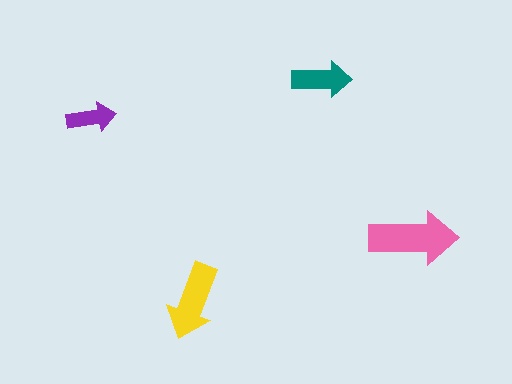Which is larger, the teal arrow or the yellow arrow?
The yellow one.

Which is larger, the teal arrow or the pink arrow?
The pink one.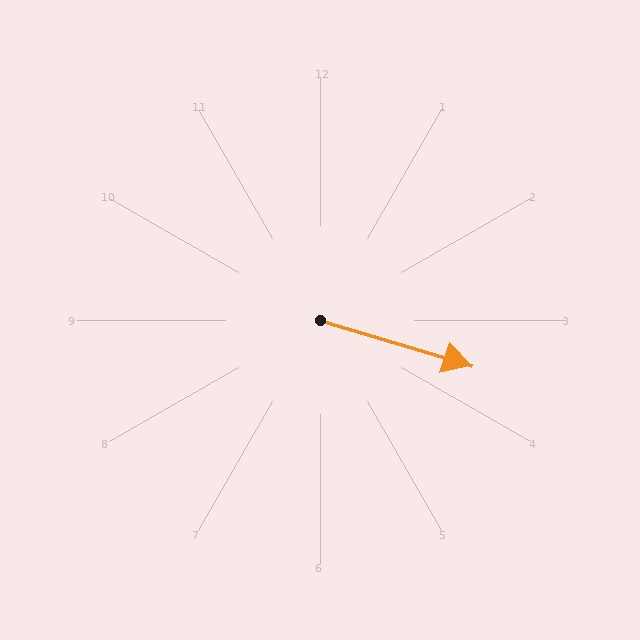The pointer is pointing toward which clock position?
Roughly 4 o'clock.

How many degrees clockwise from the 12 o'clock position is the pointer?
Approximately 107 degrees.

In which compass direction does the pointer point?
East.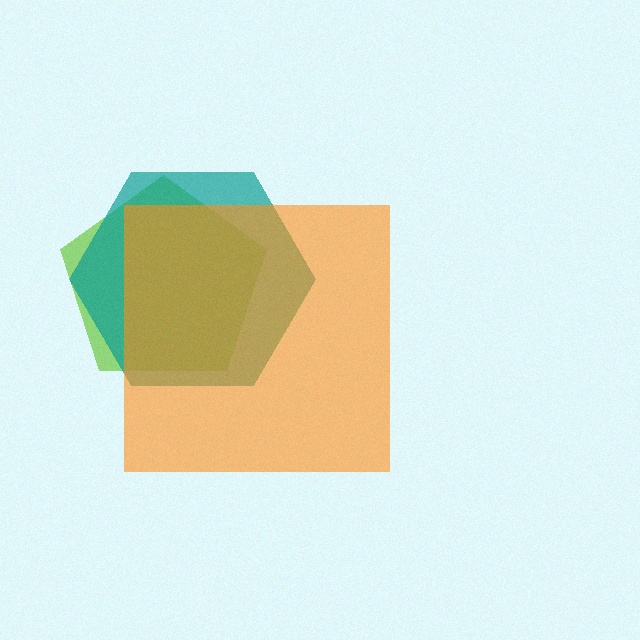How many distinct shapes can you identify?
There are 3 distinct shapes: a lime pentagon, a teal hexagon, an orange square.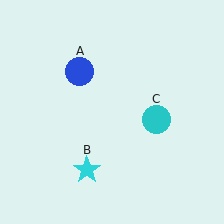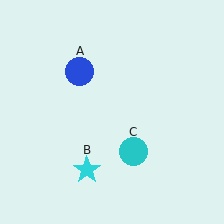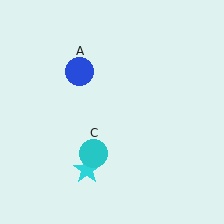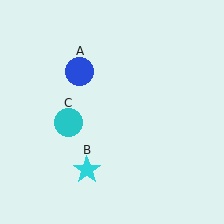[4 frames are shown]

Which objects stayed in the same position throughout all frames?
Blue circle (object A) and cyan star (object B) remained stationary.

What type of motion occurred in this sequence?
The cyan circle (object C) rotated clockwise around the center of the scene.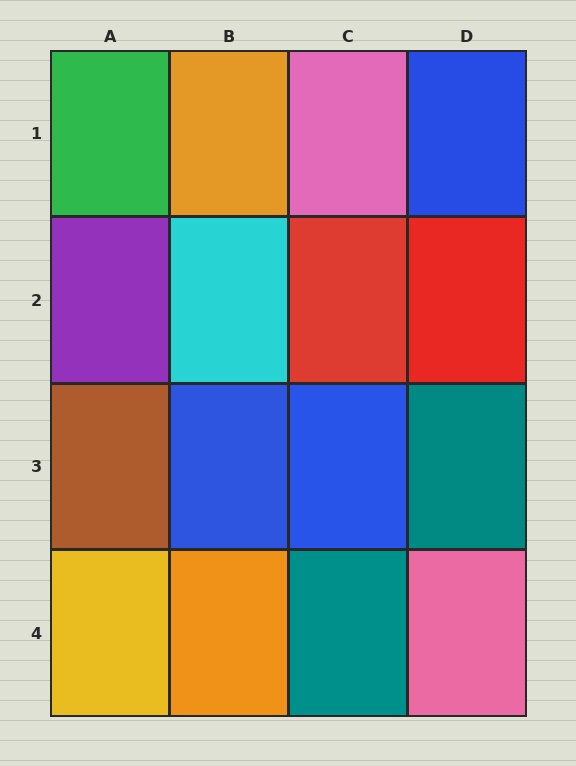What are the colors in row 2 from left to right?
Purple, cyan, red, red.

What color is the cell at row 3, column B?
Blue.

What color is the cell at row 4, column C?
Teal.